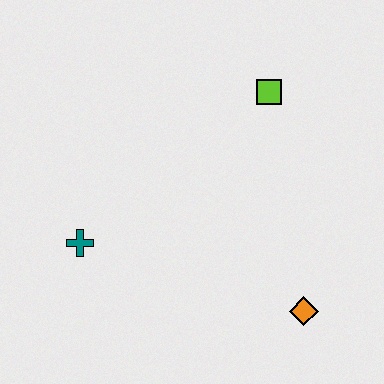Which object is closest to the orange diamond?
The lime square is closest to the orange diamond.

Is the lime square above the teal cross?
Yes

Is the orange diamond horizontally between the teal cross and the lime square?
No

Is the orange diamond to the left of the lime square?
No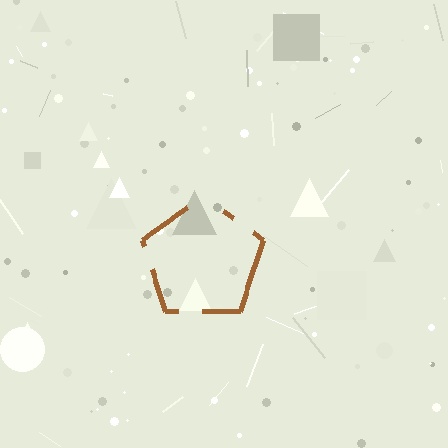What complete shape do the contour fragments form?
The contour fragments form a pentagon.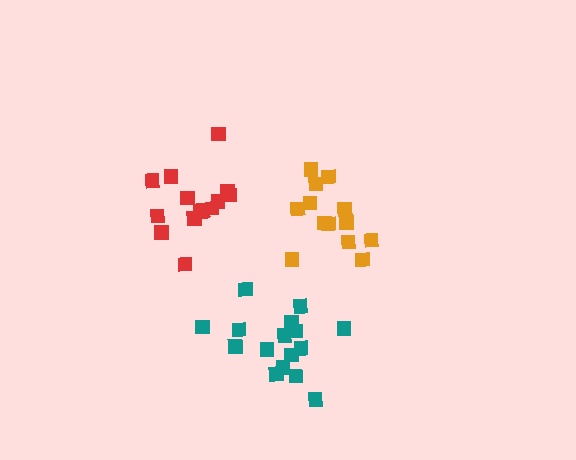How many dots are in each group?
Group 1: 13 dots, Group 2: 14 dots, Group 3: 16 dots (43 total).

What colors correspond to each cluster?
The clusters are colored: orange, red, teal.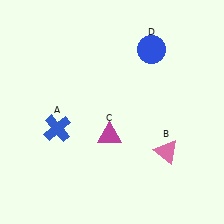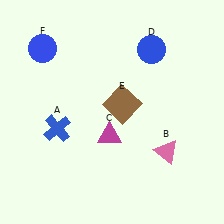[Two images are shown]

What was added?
A brown square (E), a blue circle (F) were added in Image 2.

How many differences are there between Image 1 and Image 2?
There are 2 differences between the two images.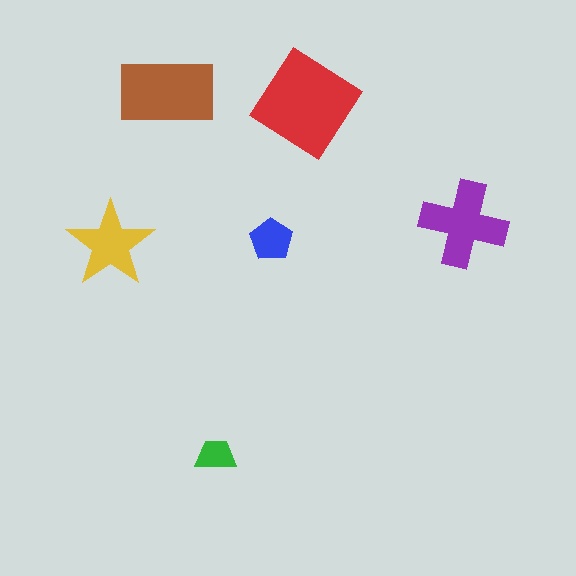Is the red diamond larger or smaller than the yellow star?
Larger.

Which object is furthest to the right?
The purple cross is rightmost.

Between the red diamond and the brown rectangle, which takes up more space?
The red diamond.